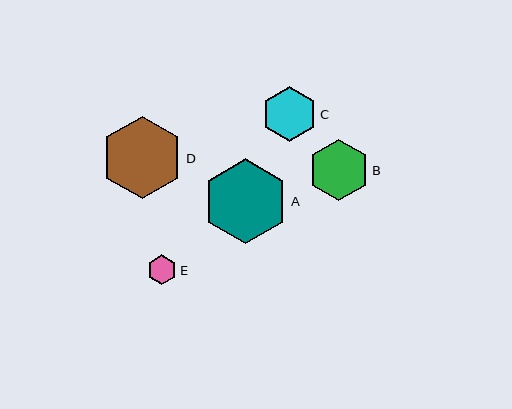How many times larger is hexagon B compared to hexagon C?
Hexagon B is approximately 1.1 times the size of hexagon C.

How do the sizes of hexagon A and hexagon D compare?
Hexagon A and hexagon D are approximately the same size.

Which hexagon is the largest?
Hexagon A is the largest with a size of approximately 85 pixels.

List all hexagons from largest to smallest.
From largest to smallest: A, D, B, C, E.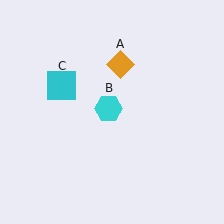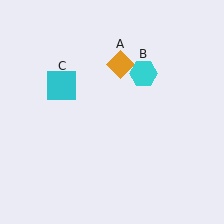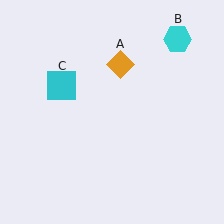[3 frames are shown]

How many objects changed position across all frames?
1 object changed position: cyan hexagon (object B).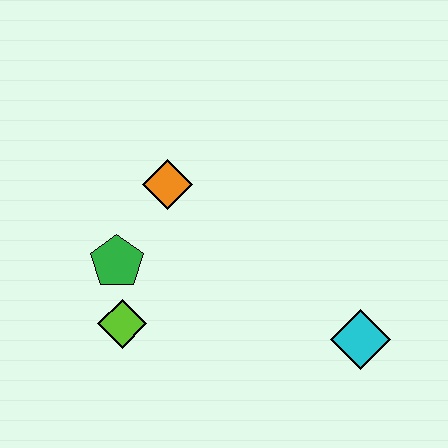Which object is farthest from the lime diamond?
The cyan diamond is farthest from the lime diamond.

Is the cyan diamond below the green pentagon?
Yes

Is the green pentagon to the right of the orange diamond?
No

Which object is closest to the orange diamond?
The green pentagon is closest to the orange diamond.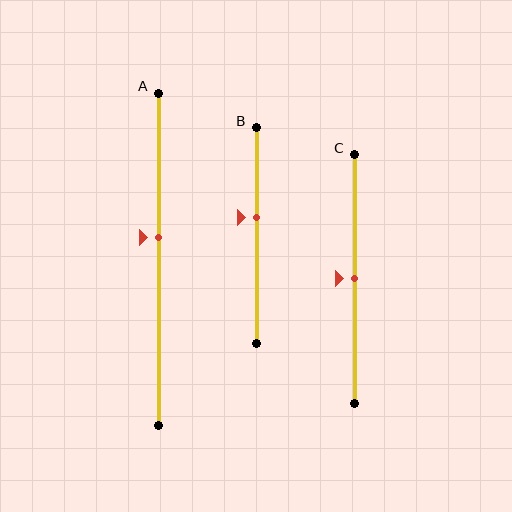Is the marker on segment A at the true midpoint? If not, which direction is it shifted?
No, the marker on segment A is shifted upward by about 7% of the segment length.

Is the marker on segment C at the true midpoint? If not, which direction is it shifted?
Yes, the marker on segment C is at the true midpoint.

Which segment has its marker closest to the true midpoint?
Segment C has its marker closest to the true midpoint.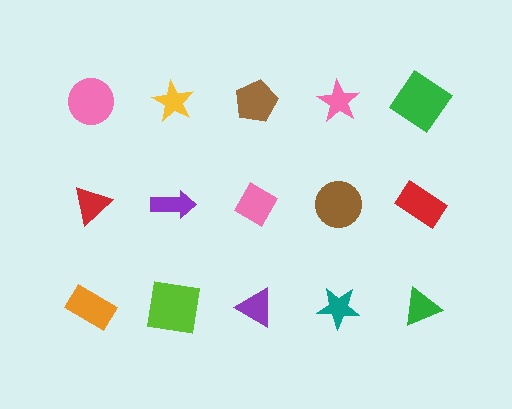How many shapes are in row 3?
5 shapes.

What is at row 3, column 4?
A teal star.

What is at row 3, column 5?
A green triangle.